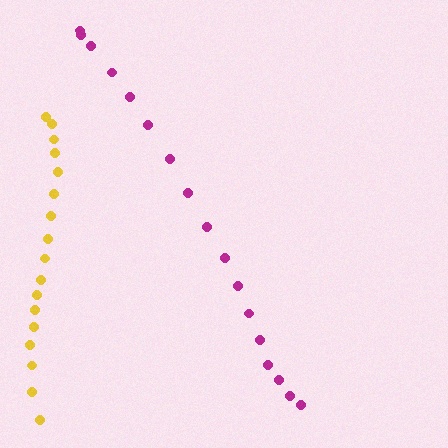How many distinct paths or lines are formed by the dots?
There are 2 distinct paths.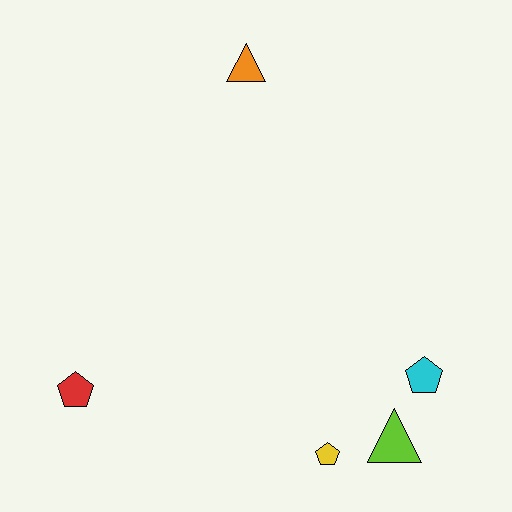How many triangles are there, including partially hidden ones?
There are 2 triangles.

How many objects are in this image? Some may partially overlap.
There are 5 objects.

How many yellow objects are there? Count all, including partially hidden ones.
There is 1 yellow object.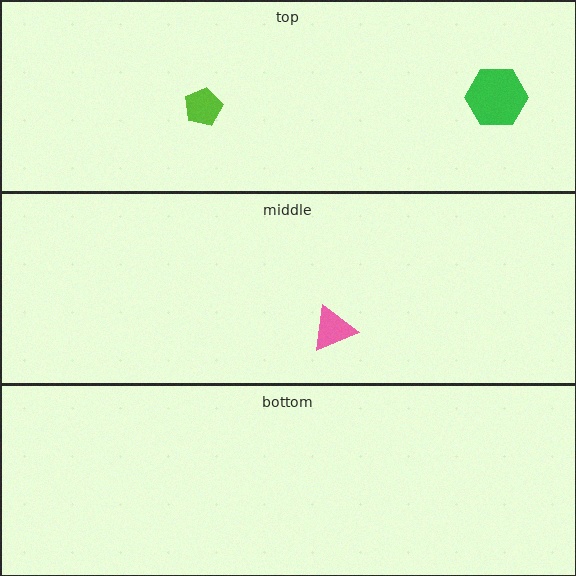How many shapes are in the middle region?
1.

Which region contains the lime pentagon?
The top region.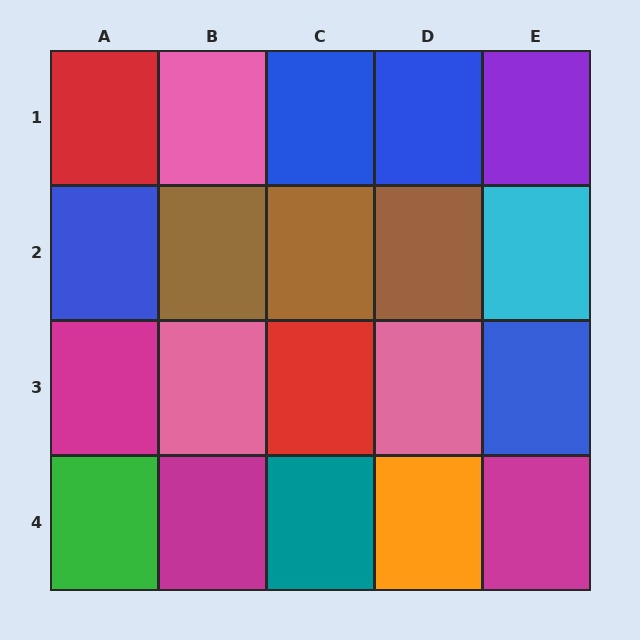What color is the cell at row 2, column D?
Brown.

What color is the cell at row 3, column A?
Magenta.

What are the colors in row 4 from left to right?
Green, magenta, teal, orange, magenta.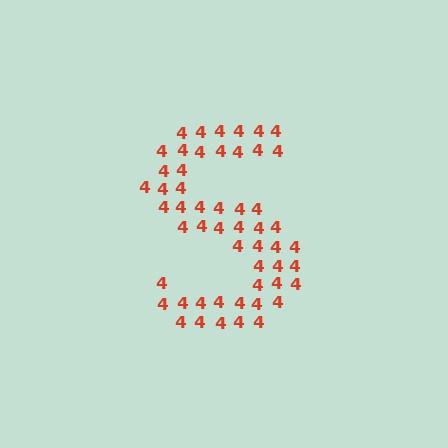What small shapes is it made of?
It is made of small digit 4's.